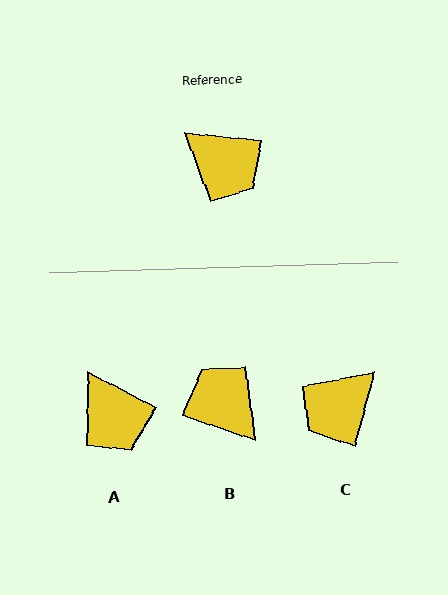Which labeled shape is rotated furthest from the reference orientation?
B, about 167 degrees away.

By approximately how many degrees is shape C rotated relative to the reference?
Approximately 99 degrees clockwise.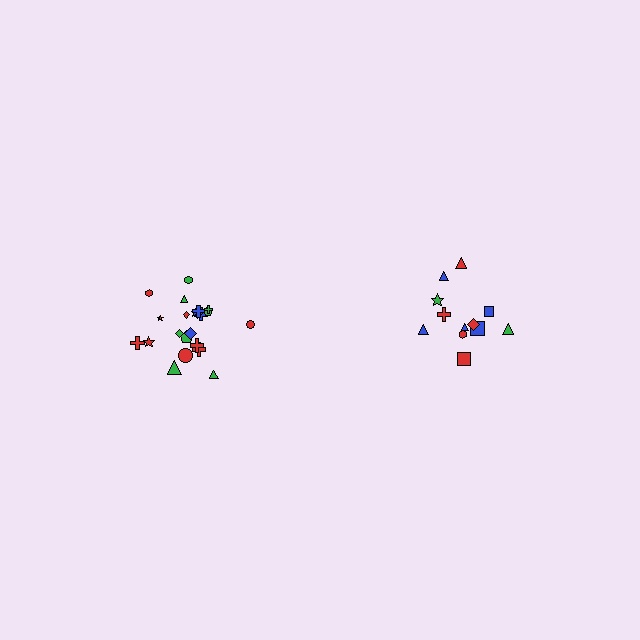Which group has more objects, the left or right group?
The left group.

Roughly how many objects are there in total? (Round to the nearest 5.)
Roughly 35 objects in total.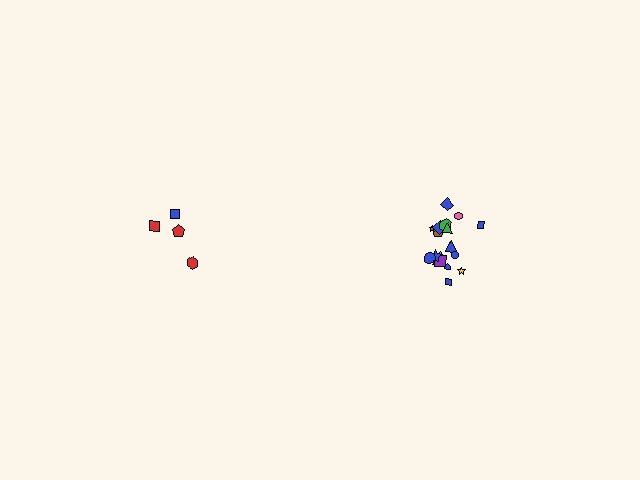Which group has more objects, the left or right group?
The right group.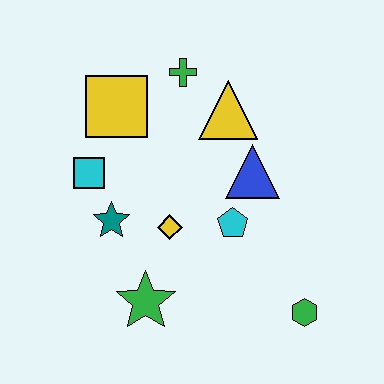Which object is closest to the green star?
The yellow diamond is closest to the green star.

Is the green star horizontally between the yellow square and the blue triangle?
Yes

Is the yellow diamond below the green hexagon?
No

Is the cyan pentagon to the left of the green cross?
No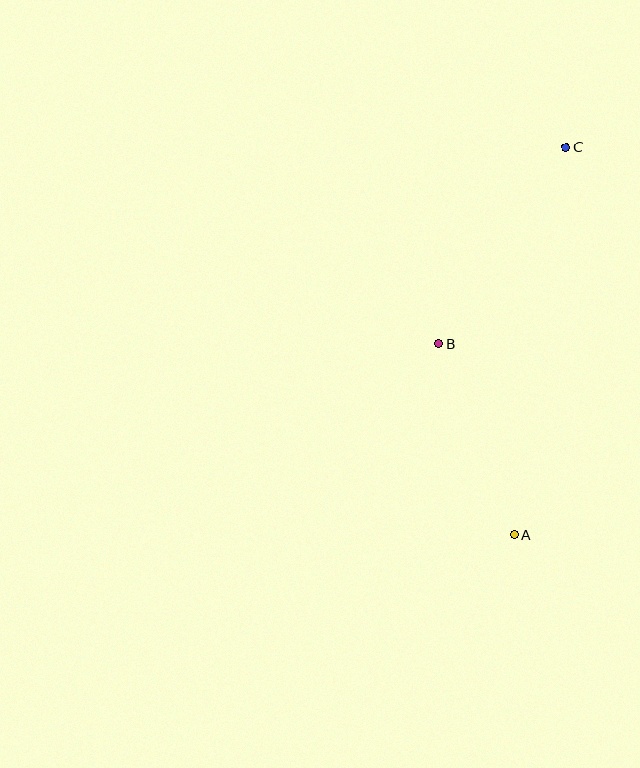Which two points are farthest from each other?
Points A and C are farthest from each other.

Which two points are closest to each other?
Points A and B are closest to each other.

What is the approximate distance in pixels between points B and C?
The distance between B and C is approximately 235 pixels.